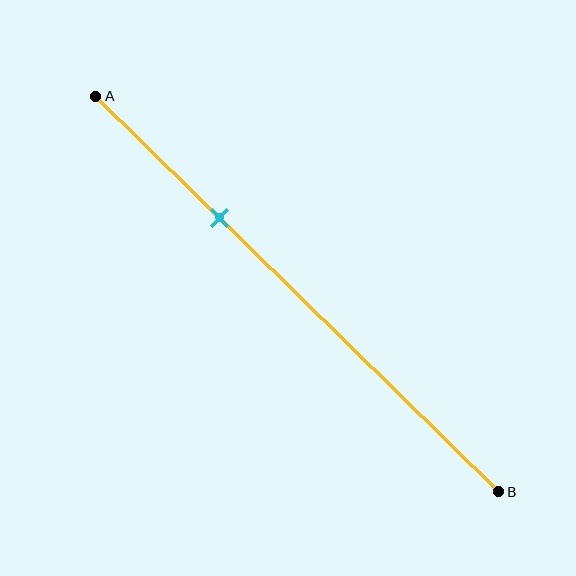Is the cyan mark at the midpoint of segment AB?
No, the mark is at about 30% from A, not at the 50% midpoint.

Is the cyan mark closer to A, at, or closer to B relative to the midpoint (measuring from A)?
The cyan mark is closer to point A than the midpoint of segment AB.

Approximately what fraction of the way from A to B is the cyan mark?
The cyan mark is approximately 30% of the way from A to B.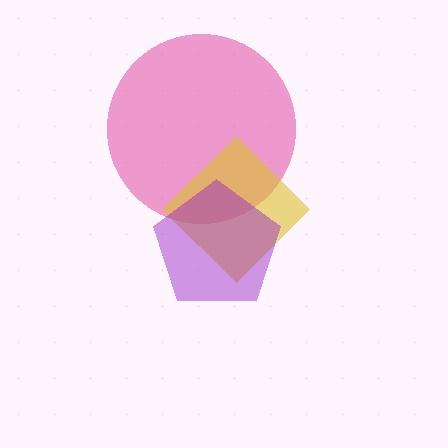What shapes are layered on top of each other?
The layered shapes are: a pink circle, a yellow diamond, a purple pentagon.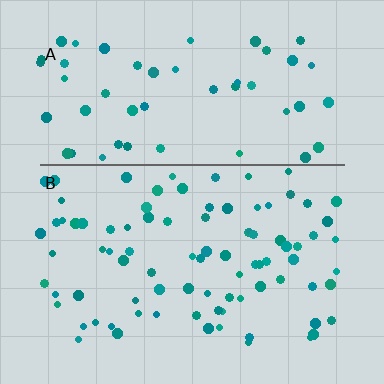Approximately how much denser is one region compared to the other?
Approximately 1.6× — region B over region A.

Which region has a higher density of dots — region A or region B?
B (the bottom).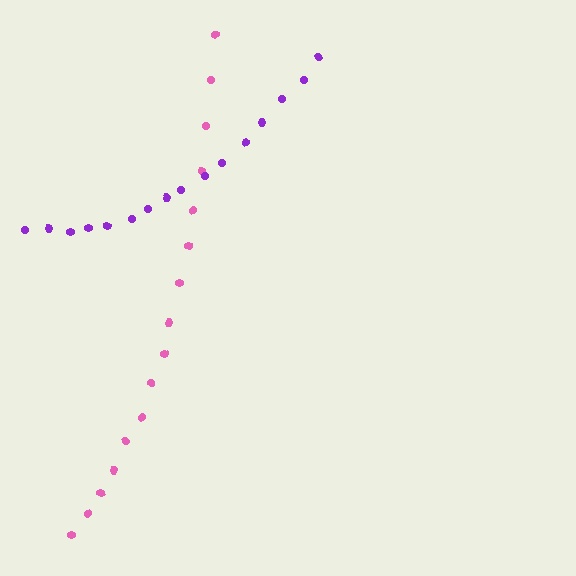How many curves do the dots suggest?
There are 2 distinct paths.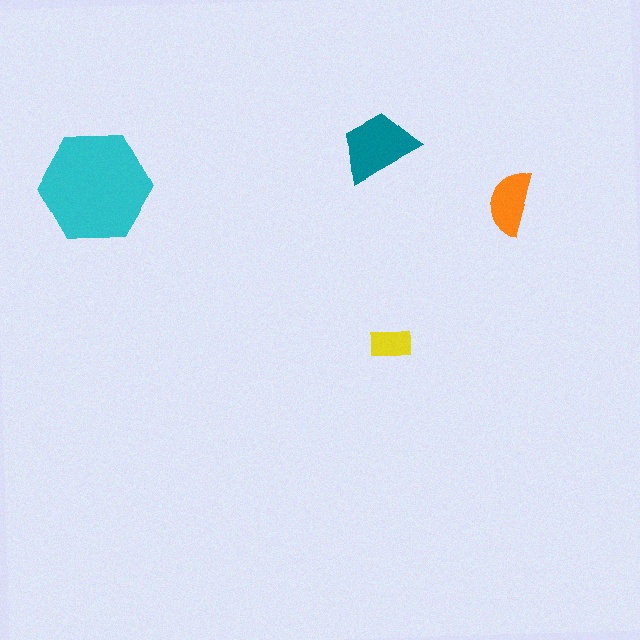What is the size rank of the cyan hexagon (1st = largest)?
1st.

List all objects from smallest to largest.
The yellow rectangle, the orange semicircle, the teal trapezoid, the cyan hexagon.